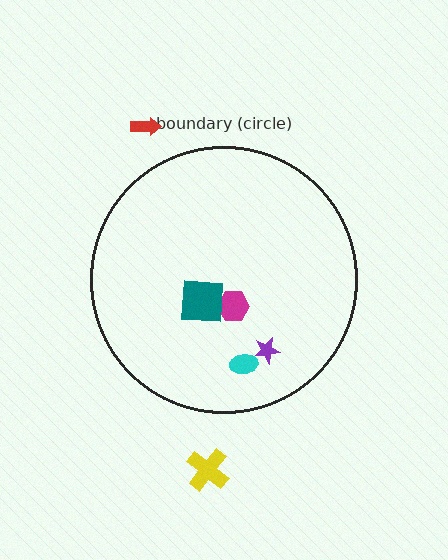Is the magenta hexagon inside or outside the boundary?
Inside.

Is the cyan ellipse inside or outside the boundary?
Inside.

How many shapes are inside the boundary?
4 inside, 2 outside.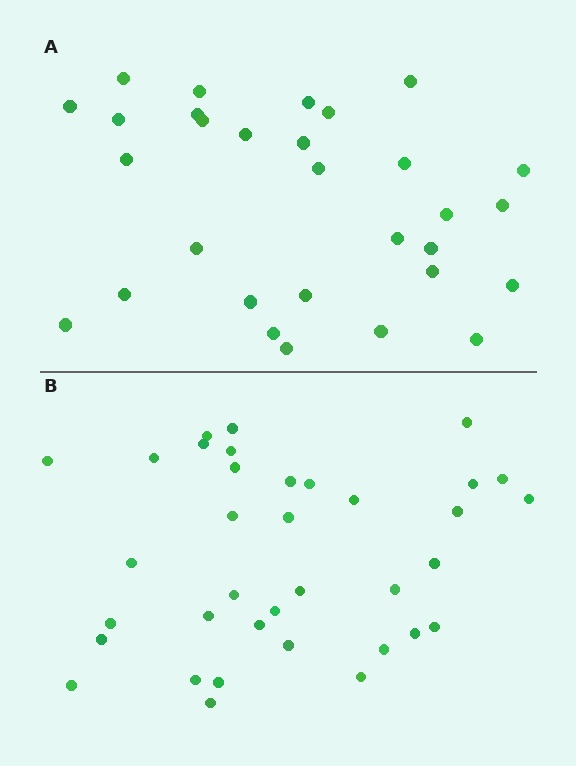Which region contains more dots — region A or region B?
Region B (the bottom region) has more dots.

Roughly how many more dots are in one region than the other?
Region B has about 6 more dots than region A.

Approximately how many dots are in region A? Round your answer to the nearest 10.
About 30 dots.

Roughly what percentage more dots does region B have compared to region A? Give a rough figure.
About 20% more.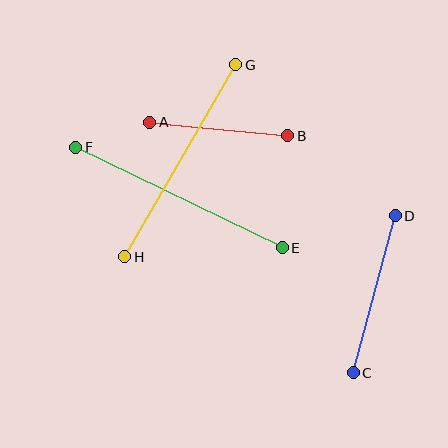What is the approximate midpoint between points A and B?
The midpoint is at approximately (219, 129) pixels.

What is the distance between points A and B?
The distance is approximately 139 pixels.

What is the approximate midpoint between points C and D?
The midpoint is at approximately (374, 294) pixels.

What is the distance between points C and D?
The distance is approximately 163 pixels.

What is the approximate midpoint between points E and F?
The midpoint is at approximately (179, 197) pixels.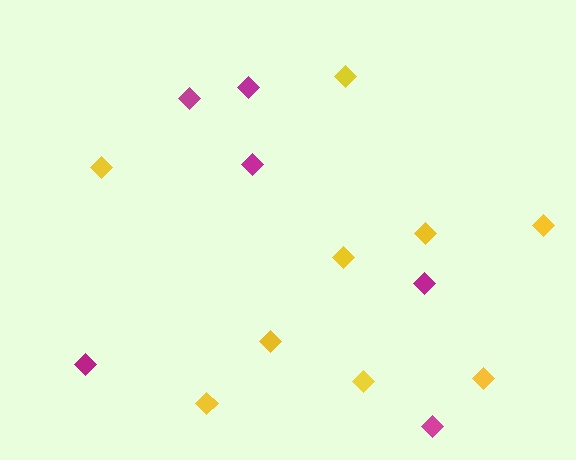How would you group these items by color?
There are 2 groups: one group of magenta diamonds (6) and one group of yellow diamonds (9).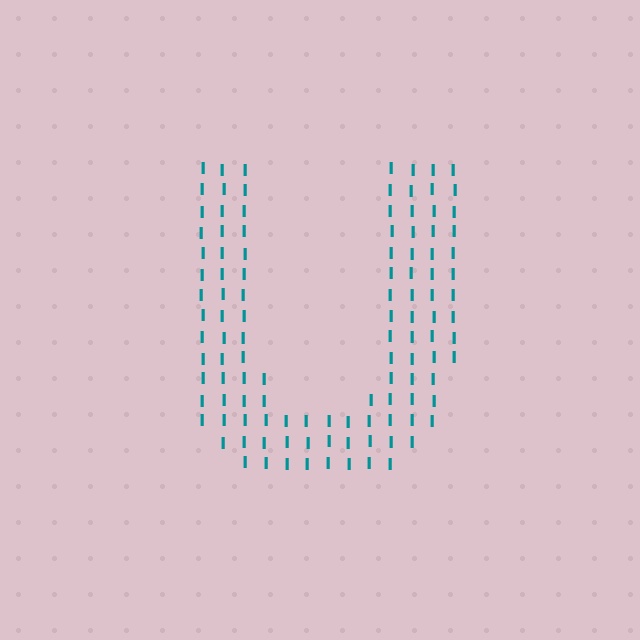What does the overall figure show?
The overall figure shows the letter U.